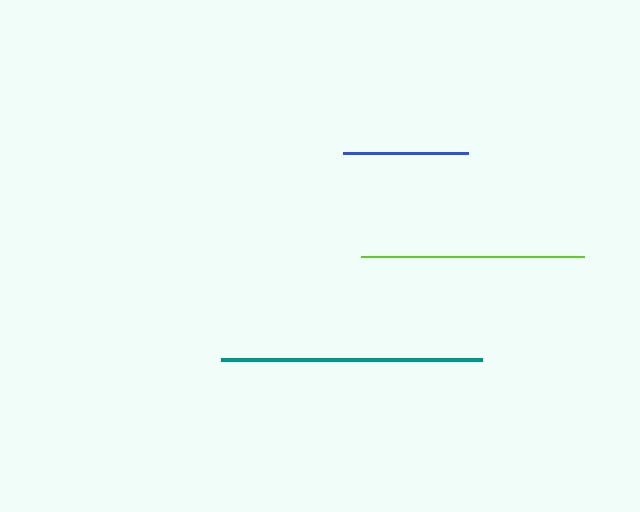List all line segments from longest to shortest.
From longest to shortest: teal, lime, blue.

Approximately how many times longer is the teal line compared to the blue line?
The teal line is approximately 2.1 times the length of the blue line.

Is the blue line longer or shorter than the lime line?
The lime line is longer than the blue line.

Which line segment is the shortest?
The blue line is the shortest at approximately 126 pixels.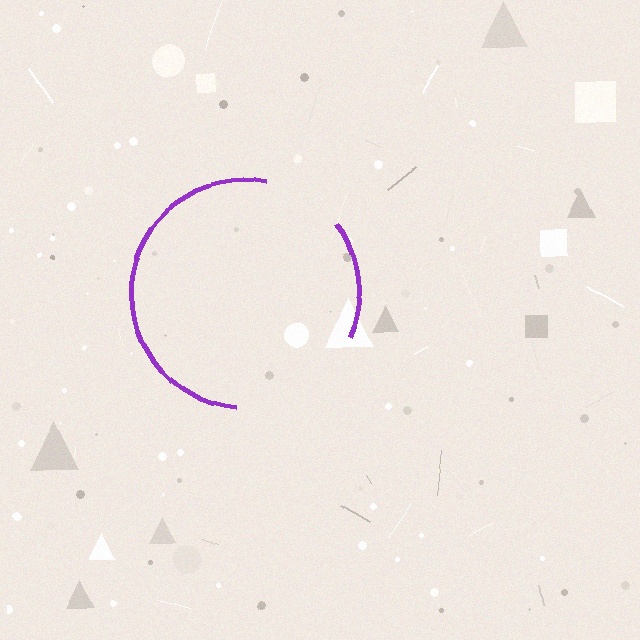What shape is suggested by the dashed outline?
The dashed outline suggests a circle.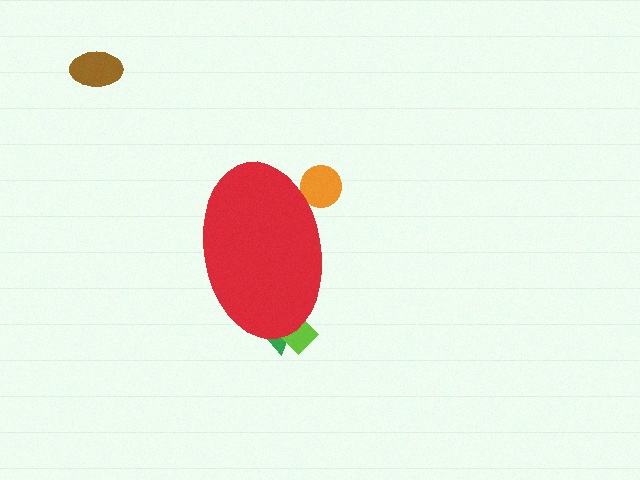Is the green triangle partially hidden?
Yes, the green triangle is partially hidden behind the red ellipse.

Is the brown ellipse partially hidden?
No, the brown ellipse is fully visible.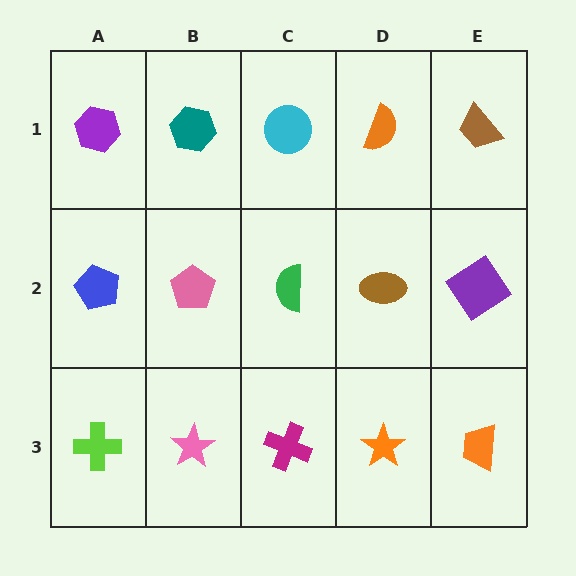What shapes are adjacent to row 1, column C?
A green semicircle (row 2, column C), a teal hexagon (row 1, column B), an orange semicircle (row 1, column D).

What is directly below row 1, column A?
A blue pentagon.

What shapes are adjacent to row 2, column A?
A purple hexagon (row 1, column A), a lime cross (row 3, column A), a pink pentagon (row 2, column B).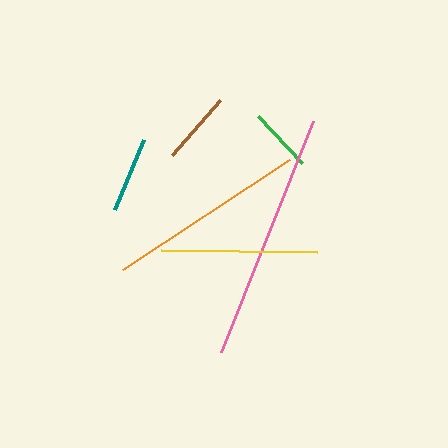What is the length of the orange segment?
The orange segment is approximately 200 pixels long.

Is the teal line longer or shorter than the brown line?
The teal line is longer than the brown line.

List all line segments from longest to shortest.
From longest to shortest: pink, orange, yellow, teal, brown, green.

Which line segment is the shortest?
The green line is the shortest at approximately 64 pixels.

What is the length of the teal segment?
The teal segment is approximately 76 pixels long.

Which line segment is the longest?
The pink line is the longest at approximately 249 pixels.